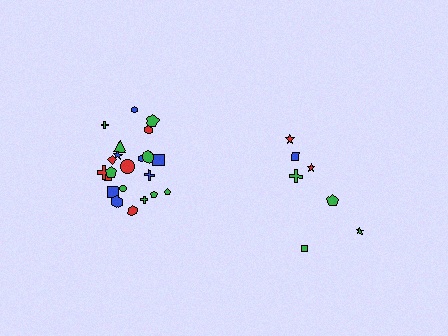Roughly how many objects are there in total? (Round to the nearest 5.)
Roughly 30 objects in total.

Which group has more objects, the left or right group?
The left group.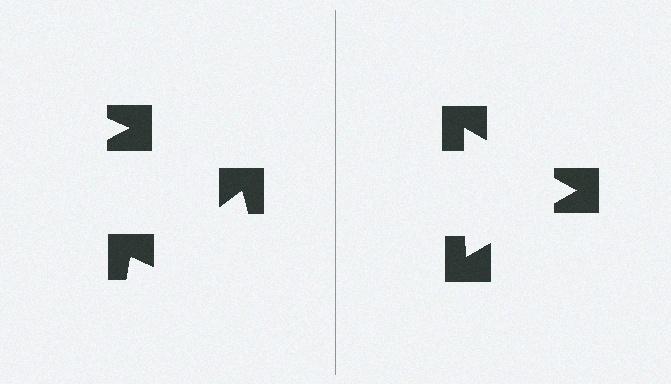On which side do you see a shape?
An illusory triangle appears on the right side. On the left side the wedge cuts are rotated, so no coherent shape forms.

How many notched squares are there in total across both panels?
6 — 3 on each side.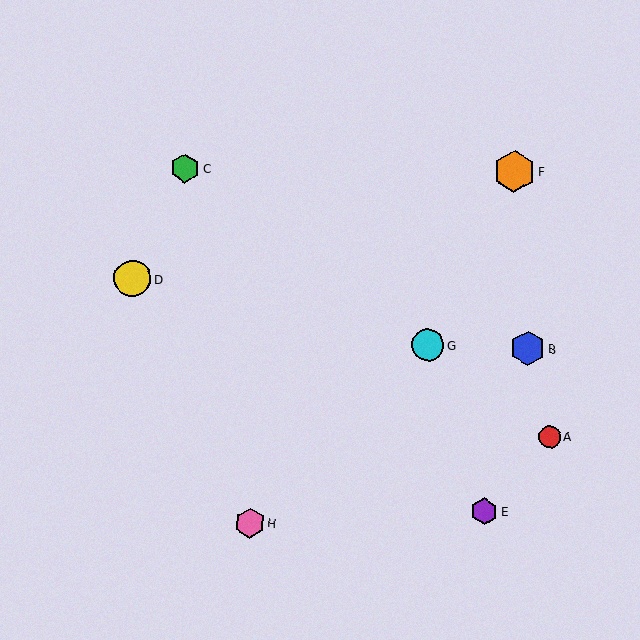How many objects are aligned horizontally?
2 objects (B, G) are aligned horizontally.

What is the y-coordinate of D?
Object D is at y≈278.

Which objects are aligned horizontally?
Objects B, G are aligned horizontally.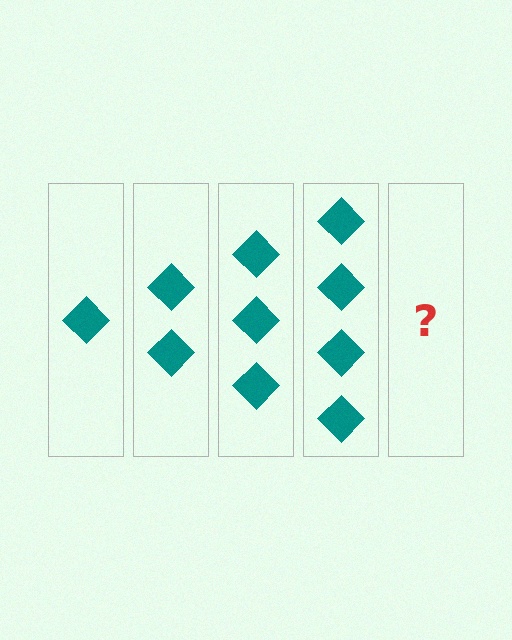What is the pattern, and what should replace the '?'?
The pattern is that each step adds one more diamond. The '?' should be 5 diamonds.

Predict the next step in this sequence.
The next step is 5 diamonds.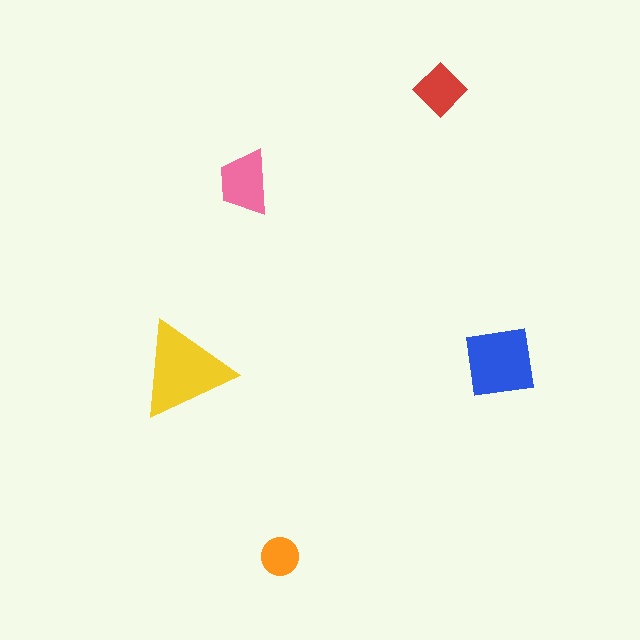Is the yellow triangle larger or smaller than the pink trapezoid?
Larger.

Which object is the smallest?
The orange circle.